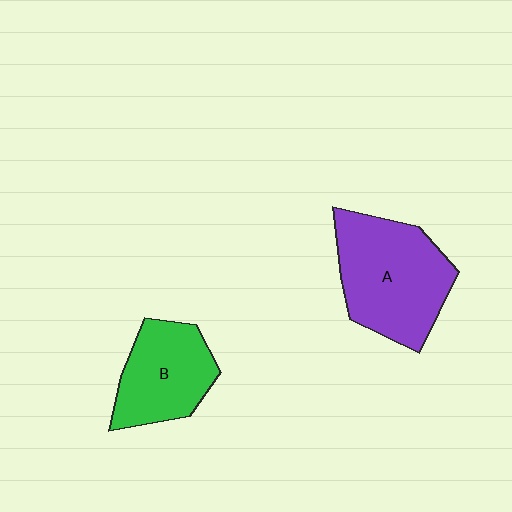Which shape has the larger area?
Shape A (purple).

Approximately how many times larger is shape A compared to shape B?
Approximately 1.4 times.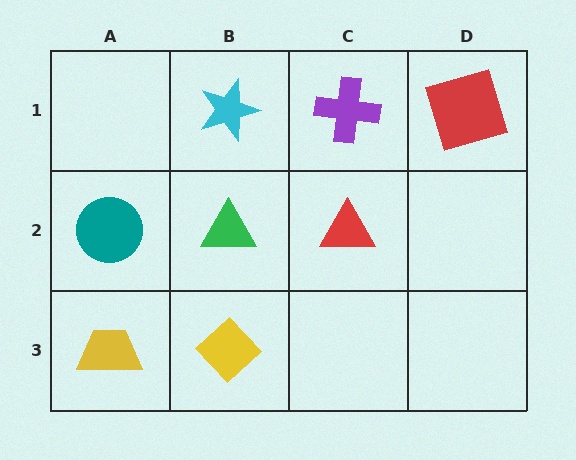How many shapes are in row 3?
2 shapes.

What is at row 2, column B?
A green triangle.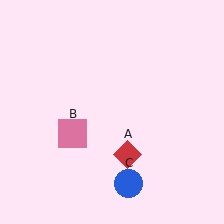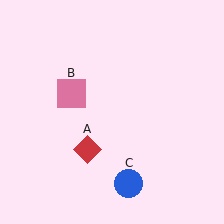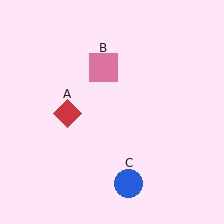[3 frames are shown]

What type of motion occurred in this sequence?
The red diamond (object A), pink square (object B) rotated clockwise around the center of the scene.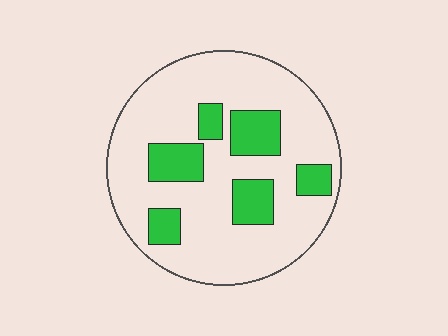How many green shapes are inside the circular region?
6.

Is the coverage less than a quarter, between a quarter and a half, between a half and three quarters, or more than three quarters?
Less than a quarter.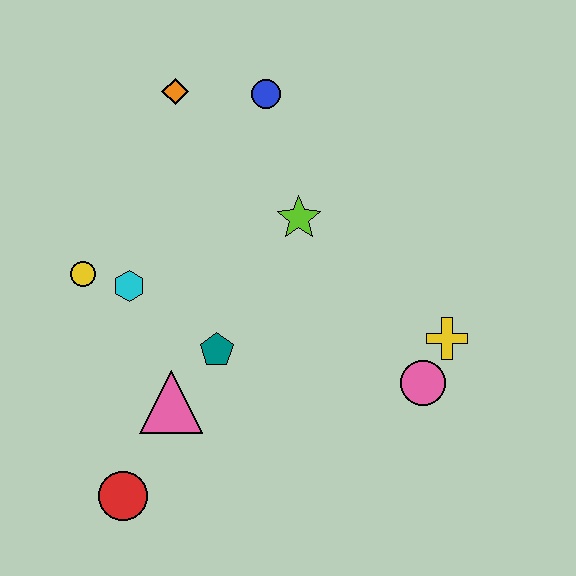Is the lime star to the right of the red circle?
Yes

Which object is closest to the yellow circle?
The cyan hexagon is closest to the yellow circle.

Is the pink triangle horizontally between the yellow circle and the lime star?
Yes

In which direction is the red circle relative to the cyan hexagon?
The red circle is below the cyan hexagon.